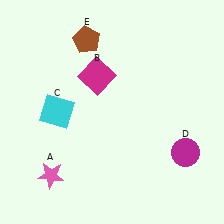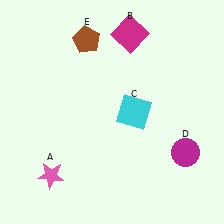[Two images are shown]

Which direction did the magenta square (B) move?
The magenta square (B) moved up.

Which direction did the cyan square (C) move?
The cyan square (C) moved right.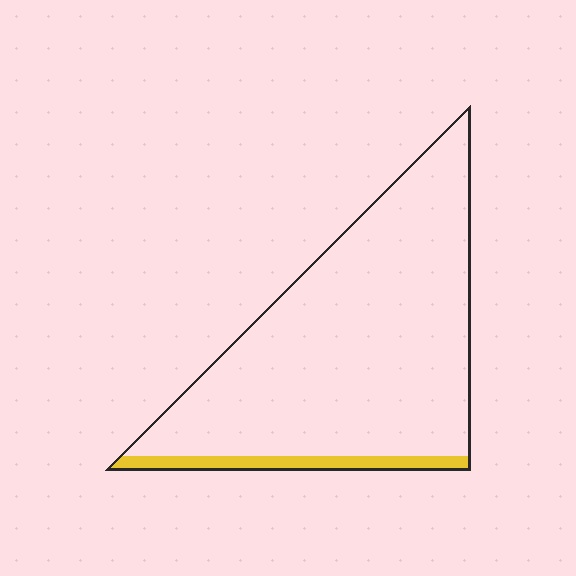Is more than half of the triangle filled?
No.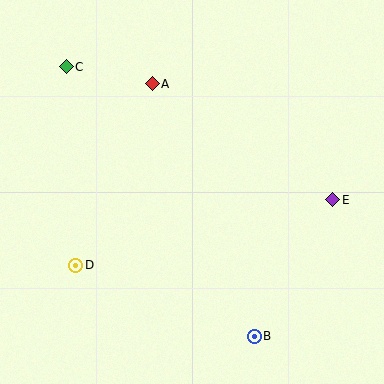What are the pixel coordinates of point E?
Point E is at (333, 200).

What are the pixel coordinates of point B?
Point B is at (254, 336).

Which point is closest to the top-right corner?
Point E is closest to the top-right corner.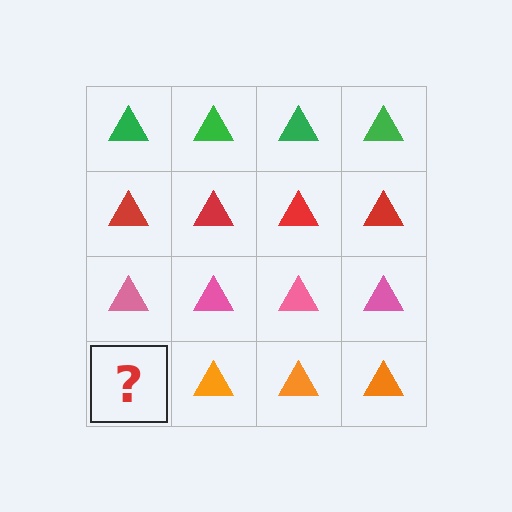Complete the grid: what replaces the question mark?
The question mark should be replaced with an orange triangle.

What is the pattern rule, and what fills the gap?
The rule is that each row has a consistent color. The gap should be filled with an orange triangle.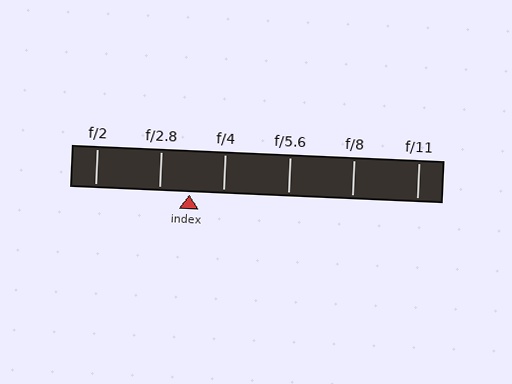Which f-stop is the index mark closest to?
The index mark is closest to f/2.8.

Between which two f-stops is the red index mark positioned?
The index mark is between f/2.8 and f/4.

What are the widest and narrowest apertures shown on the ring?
The widest aperture shown is f/2 and the narrowest is f/11.